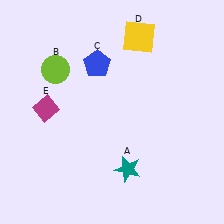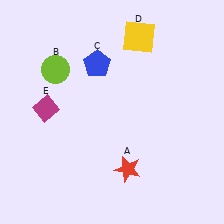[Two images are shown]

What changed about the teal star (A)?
In Image 1, A is teal. In Image 2, it changed to red.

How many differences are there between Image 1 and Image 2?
There is 1 difference between the two images.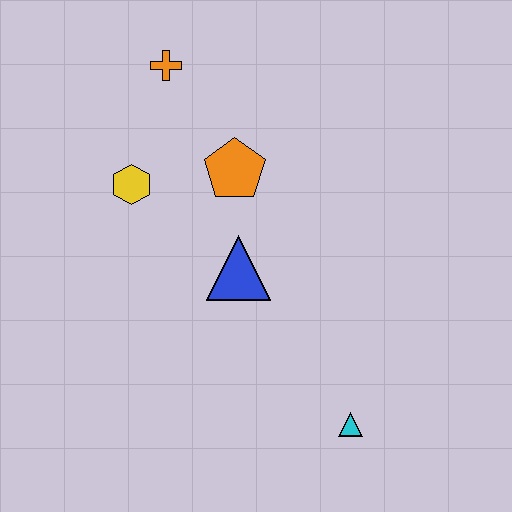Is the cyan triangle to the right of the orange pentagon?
Yes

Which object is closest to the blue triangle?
The orange pentagon is closest to the blue triangle.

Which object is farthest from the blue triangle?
The orange cross is farthest from the blue triangle.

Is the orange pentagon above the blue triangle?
Yes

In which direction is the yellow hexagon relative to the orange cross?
The yellow hexagon is below the orange cross.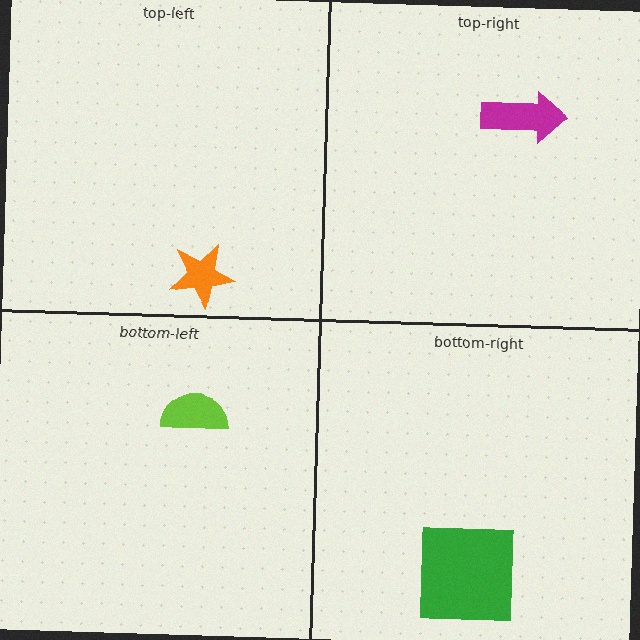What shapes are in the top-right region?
The magenta arrow.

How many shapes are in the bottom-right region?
1.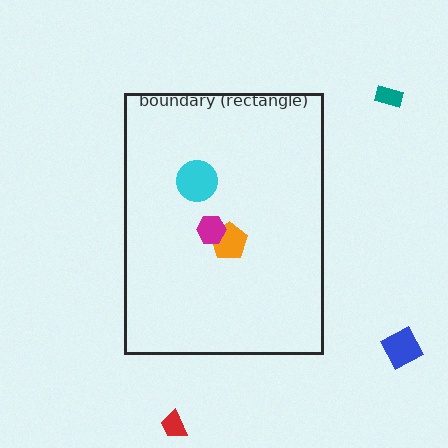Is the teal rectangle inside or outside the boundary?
Outside.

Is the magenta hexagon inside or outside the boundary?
Inside.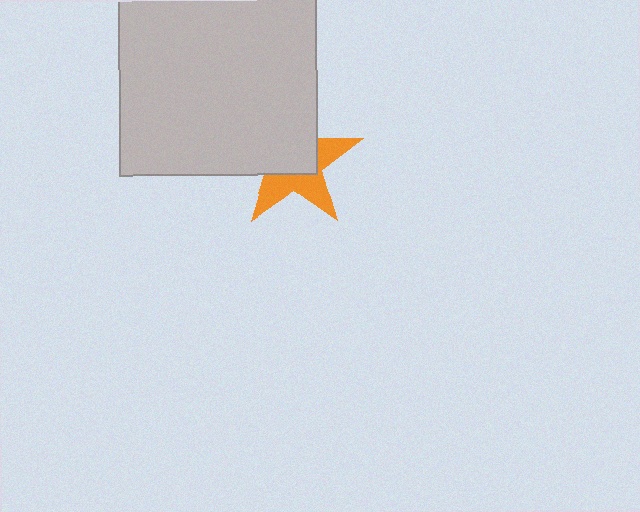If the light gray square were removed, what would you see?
You would see the complete orange star.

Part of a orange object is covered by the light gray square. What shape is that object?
It is a star.